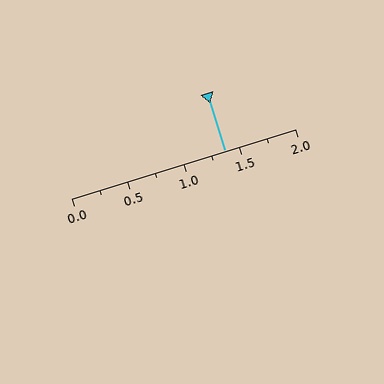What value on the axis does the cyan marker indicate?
The marker indicates approximately 1.38.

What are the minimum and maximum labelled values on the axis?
The axis runs from 0.0 to 2.0.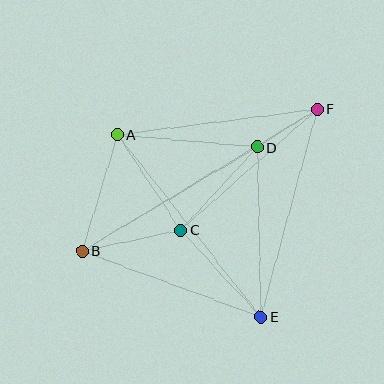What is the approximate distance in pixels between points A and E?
The distance between A and E is approximately 232 pixels.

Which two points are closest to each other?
Points D and F are closest to each other.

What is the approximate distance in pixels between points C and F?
The distance between C and F is approximately 182 pixels.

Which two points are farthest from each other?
Points B and F are farthest from each other.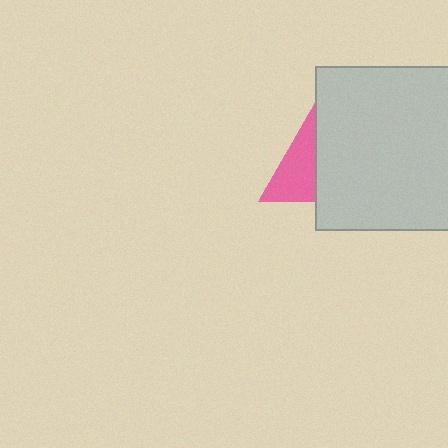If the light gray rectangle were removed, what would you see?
You would see the complete pink triangle.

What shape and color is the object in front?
The object in front is a light gray rectangle.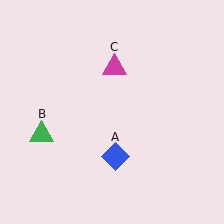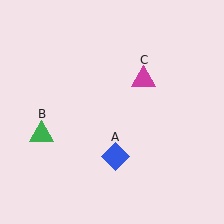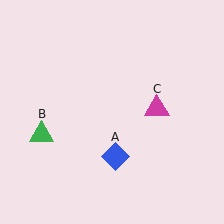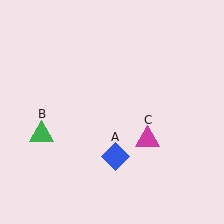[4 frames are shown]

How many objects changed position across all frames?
1 object changed position: magenta triangle (object C).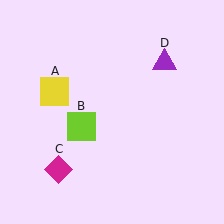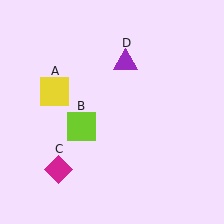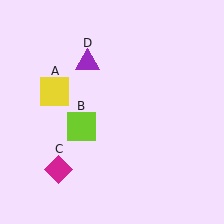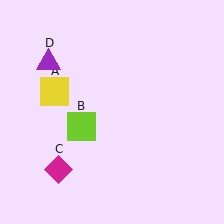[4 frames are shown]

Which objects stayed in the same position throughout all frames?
Yellow square (object A) and lime square (object B) and magenta diamond (object C) remained stationary.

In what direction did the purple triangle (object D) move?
The purple triangle (object D) moved left.